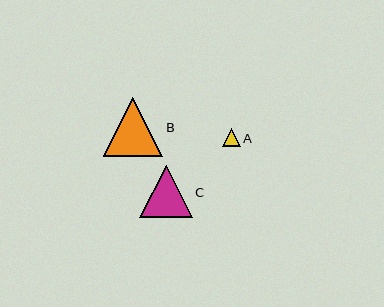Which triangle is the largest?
Triangle B is the largest with a size of approximately 59 pixels.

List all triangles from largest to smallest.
From largest to smallest: B, C, A.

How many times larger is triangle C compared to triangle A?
Triangle C is approximately 2.9 times the size of triangle A.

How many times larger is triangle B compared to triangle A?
Triangle B is approximately 3.3 times the size of triangle A.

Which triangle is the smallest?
Triangle A is the smallest with a size of approximately 18 pixels.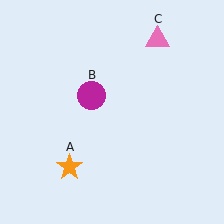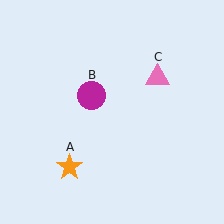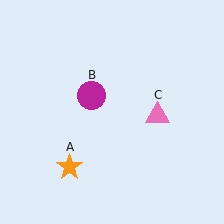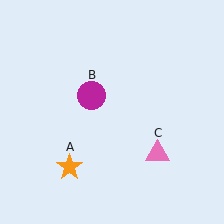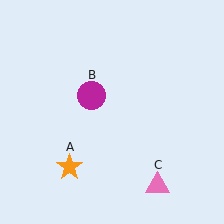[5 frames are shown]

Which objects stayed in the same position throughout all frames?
Orange star (object A) and magenta circle (object B) remained stationary.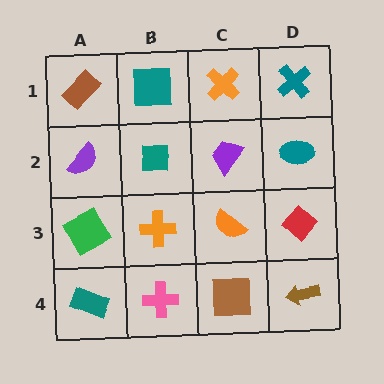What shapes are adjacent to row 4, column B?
An orange cross (row 3, column B), a teal rectangle (row 4, column A), a brown square (row 4, column C).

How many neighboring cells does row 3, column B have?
4.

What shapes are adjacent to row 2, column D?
A teal cross (row 1, column D), a red diamond (row 3, column D), a purple trapezoid (row 2, column C).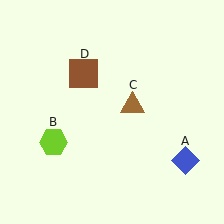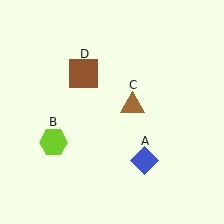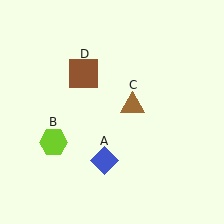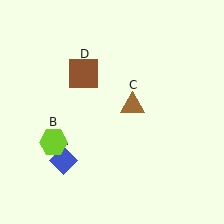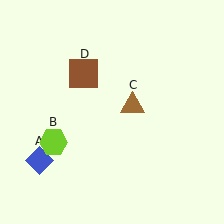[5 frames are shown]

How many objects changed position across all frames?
1 object changed position: blue diamond (object A).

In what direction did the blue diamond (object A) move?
The blue diamond (object A) moved left.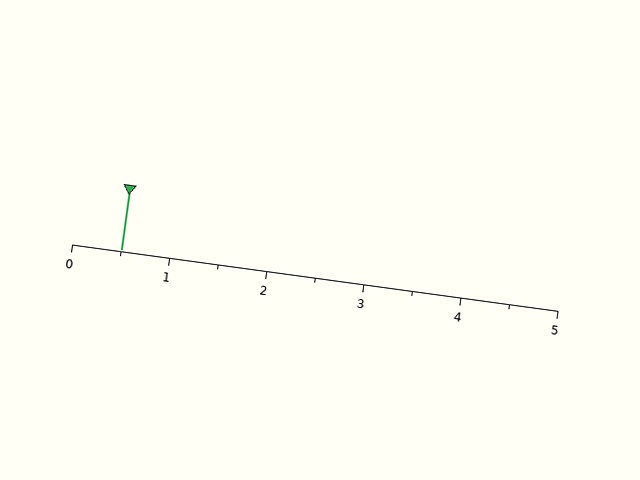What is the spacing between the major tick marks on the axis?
The major ticks are spaced 1 apart.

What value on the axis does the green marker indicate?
The marker indicates approximately 0.5.